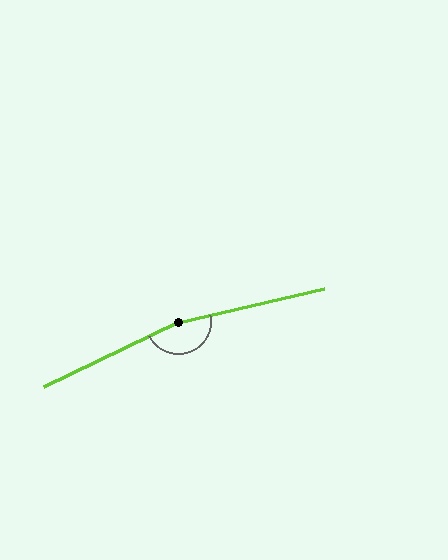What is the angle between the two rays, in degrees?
Approximately 167 degrees.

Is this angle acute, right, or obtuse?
It is obtuse.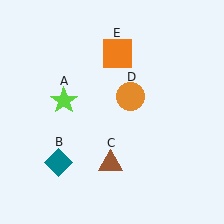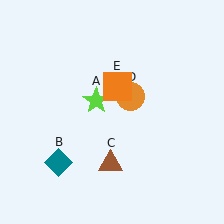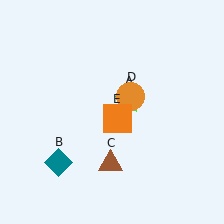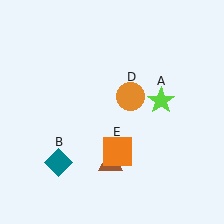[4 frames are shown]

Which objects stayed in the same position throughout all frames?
Teal diamond (object B) and brown triangle (object C) and orange circle (object D) remained stationary.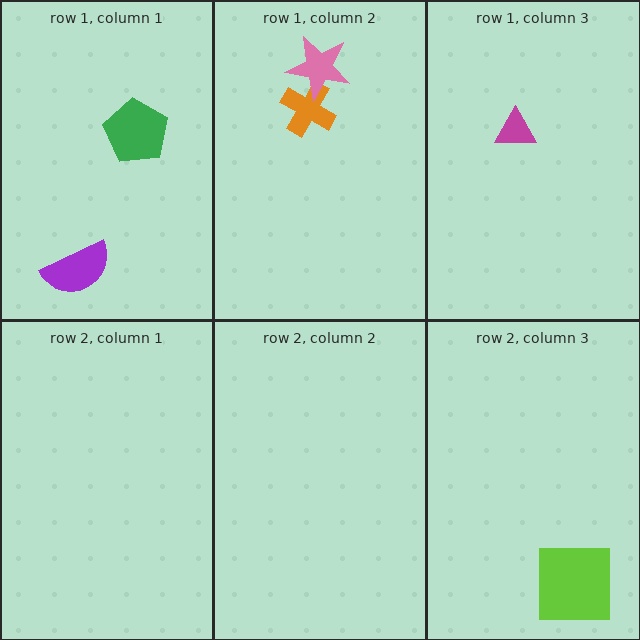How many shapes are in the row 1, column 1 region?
2.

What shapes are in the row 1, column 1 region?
The purple semicircle, the green pentagon.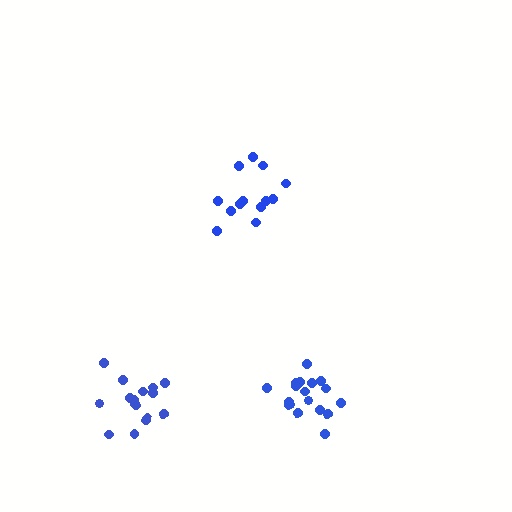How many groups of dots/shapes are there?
There are 3 groups.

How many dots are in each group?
Group 1: 13 dots, Group 2: 16 dots, Group 3: 18 dots (47 total).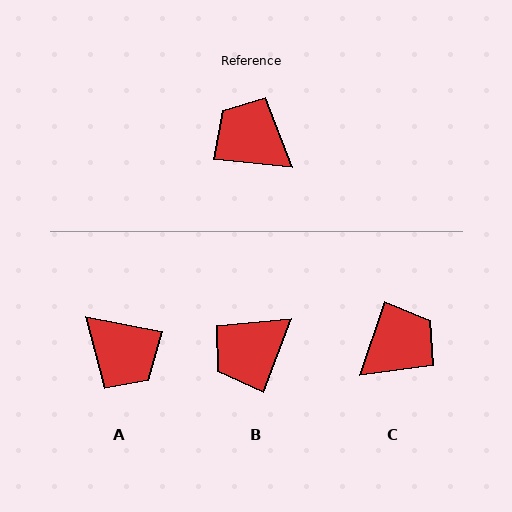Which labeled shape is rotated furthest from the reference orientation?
A, about 174 degrees away.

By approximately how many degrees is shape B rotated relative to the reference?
Approximately 75 degrees counter-clockwise.